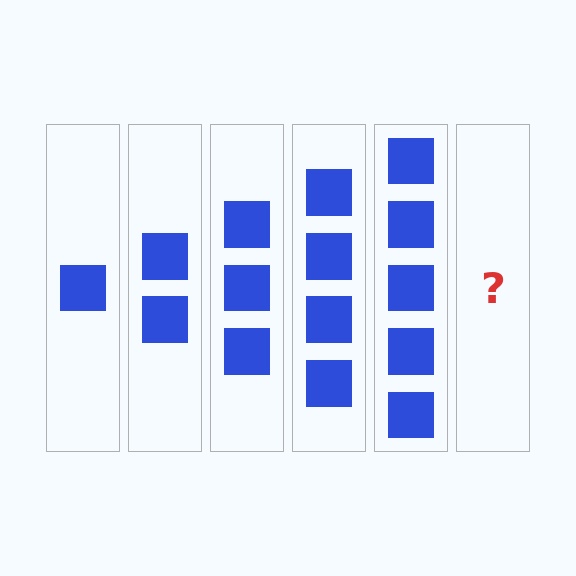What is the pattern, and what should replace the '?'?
The pattern is that each step adds one more square. The '?' should be 6 squares.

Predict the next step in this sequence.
The next step is 6 squares.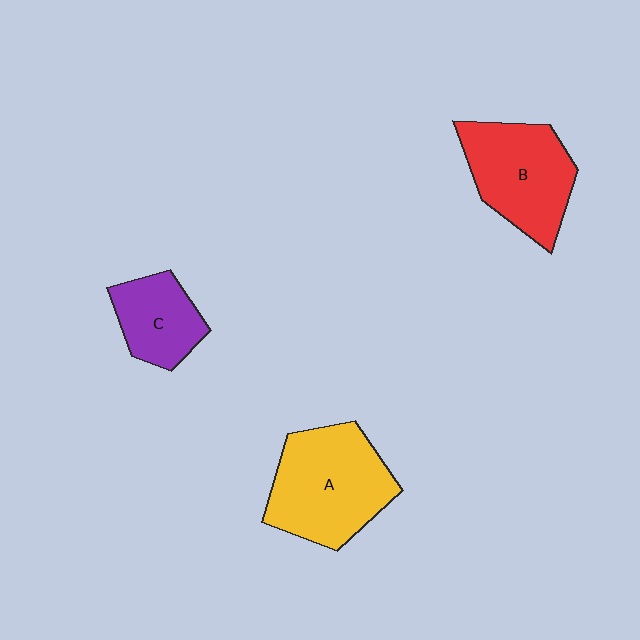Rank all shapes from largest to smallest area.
From largest to smallest: A (yellow), B (red), C (purple).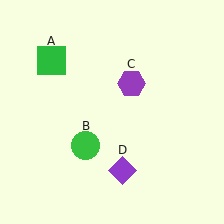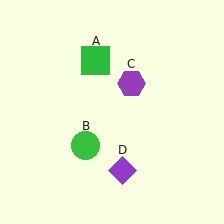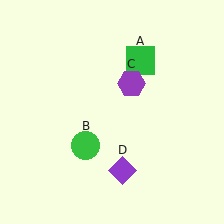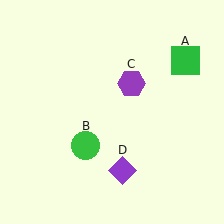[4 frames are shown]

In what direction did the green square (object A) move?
The green square (object A) moved right.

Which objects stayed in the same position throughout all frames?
Green circle (object B) and purple hexagon (object C) and purple diamond (object D) remained stationary.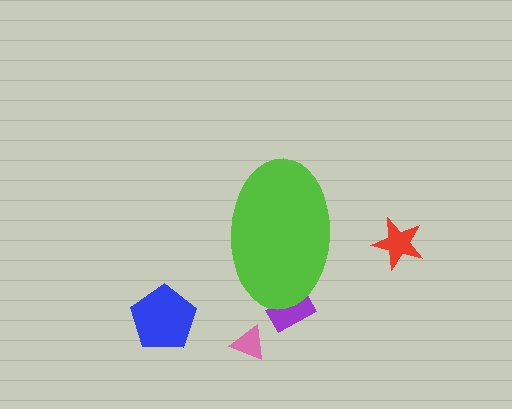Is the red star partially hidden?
No, the red star is fully visible.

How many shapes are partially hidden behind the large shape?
1 shape is partially hidden.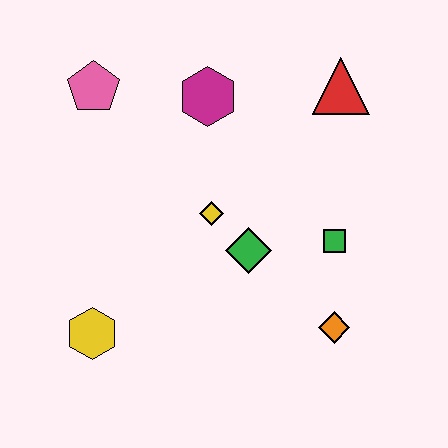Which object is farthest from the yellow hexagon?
The red triangle is farthest from the yellow hexagon.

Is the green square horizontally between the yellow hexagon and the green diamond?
No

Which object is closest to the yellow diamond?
The green diamond is closest to the yellow diamond.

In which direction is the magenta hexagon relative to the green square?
The magenta hexagon is above the green square.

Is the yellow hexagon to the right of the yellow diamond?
No